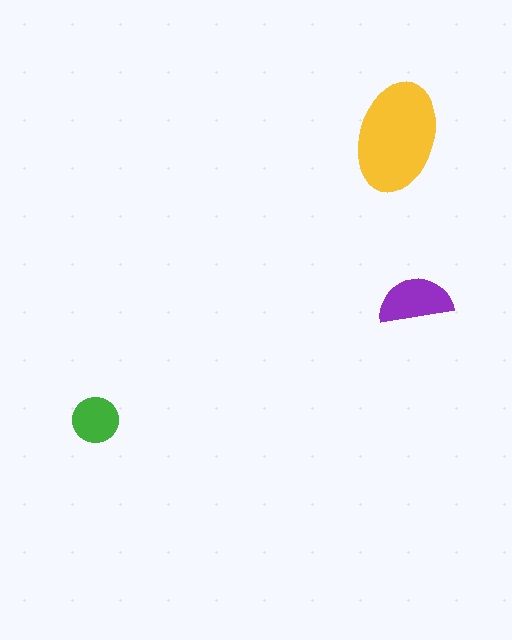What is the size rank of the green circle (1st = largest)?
3rd.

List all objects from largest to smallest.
The yellow ellipse, the purple semicircle, the green circle.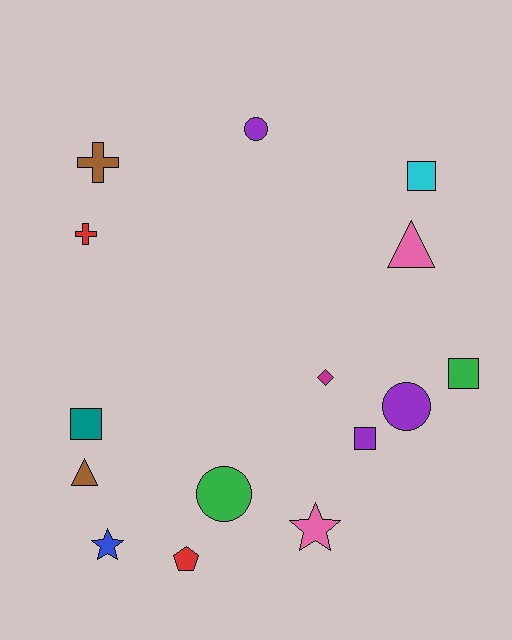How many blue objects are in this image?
There is 1 blue object.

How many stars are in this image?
There are 2 stars.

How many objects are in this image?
There are 15 objects.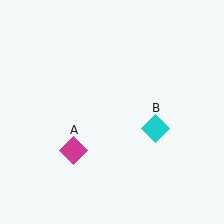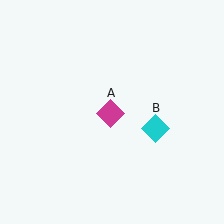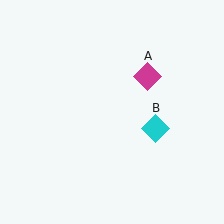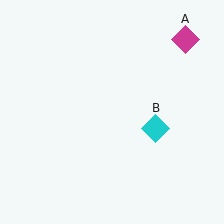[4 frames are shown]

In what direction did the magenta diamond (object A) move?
The magenta diamond (object A) moved up and to the right.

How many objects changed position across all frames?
1 object changed position: magenta diamond (object A).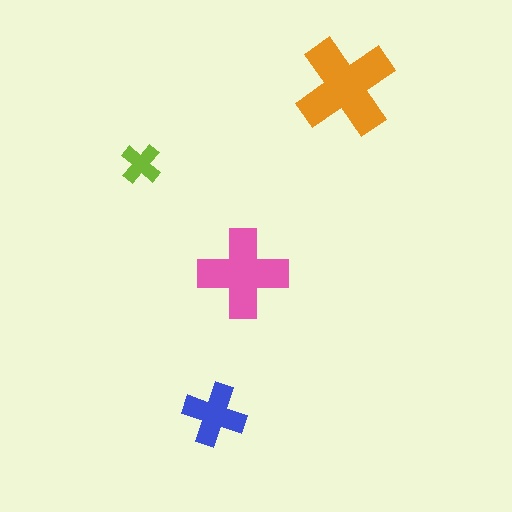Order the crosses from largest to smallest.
the orange one, the pink one, the blue one, the lime one.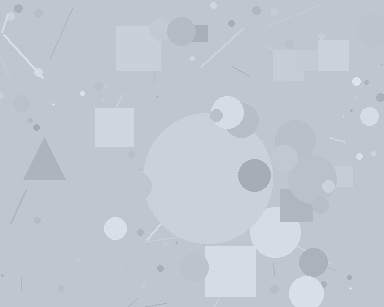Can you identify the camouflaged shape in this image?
The camouflaged shape is a circle.